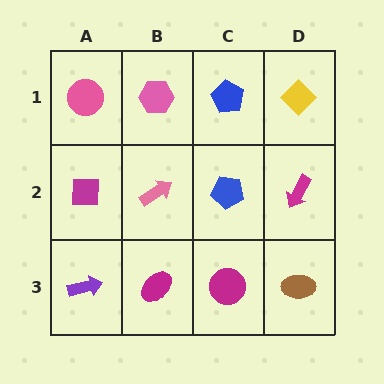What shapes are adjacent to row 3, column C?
A blue pentagon (row 2, column C), a magenta ellipse (row 3, column B), a brown ellipse (row 3, column D).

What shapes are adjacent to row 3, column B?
A pink arrow (row 2, column B), a purple arrow (row 3, column A), a magenta circle (row 3, column C).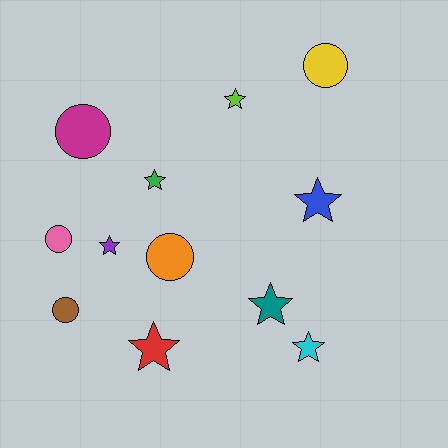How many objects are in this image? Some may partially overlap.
There are 12 objects.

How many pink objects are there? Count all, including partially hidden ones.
There is 1 pink object.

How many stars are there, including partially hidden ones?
There are 7 stars.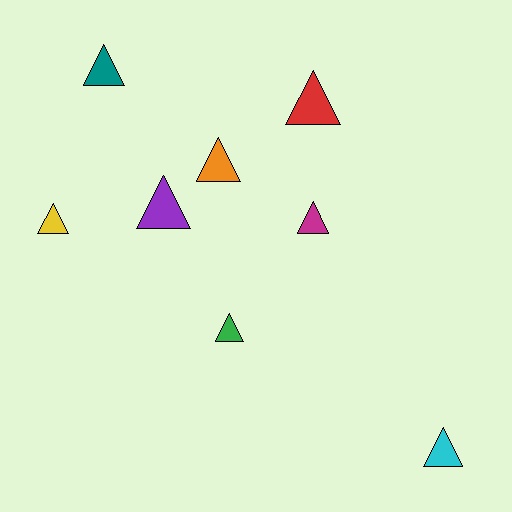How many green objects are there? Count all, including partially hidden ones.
There is 1 green object.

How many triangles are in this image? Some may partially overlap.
There are 8 triangles.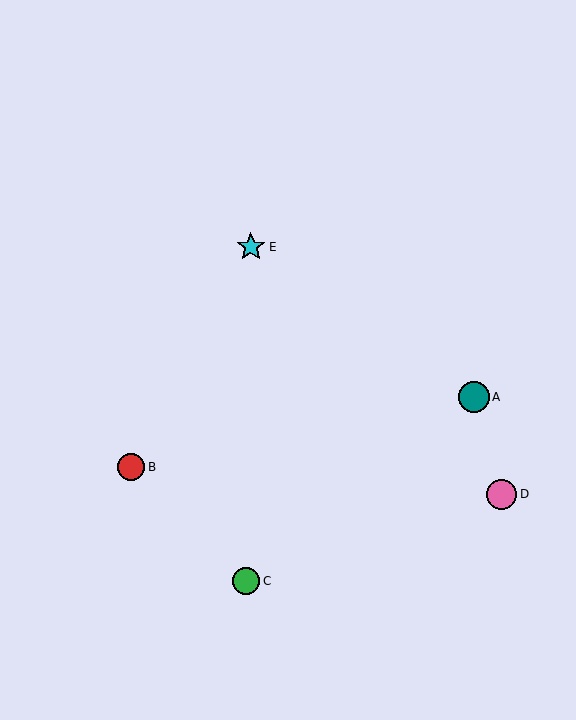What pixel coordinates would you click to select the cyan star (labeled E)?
Click at (251, 247) to select the cyan star E.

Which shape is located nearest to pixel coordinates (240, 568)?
The green circle (labeled C) at (246, 581) is nearest to that location.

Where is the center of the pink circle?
The center of the pink circle is at (502, 494).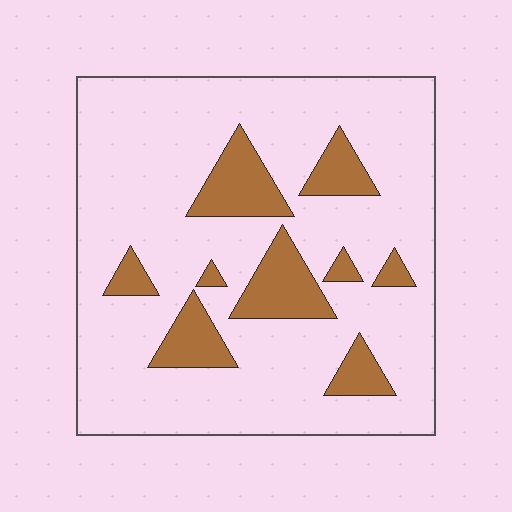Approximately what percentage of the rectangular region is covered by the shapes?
Approximately 20%.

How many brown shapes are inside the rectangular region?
9.